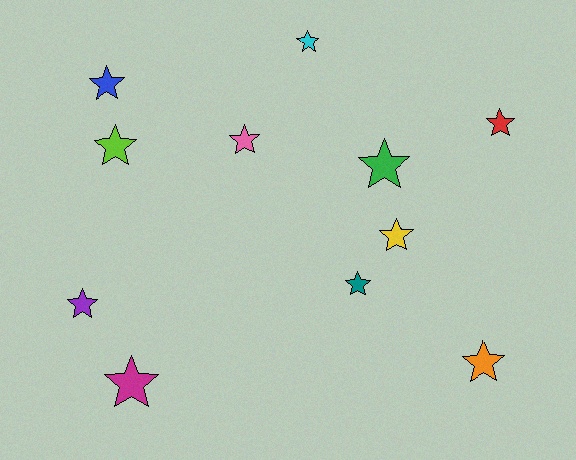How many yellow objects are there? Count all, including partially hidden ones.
There is 1 yellow object.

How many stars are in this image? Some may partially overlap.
There are 11 stars.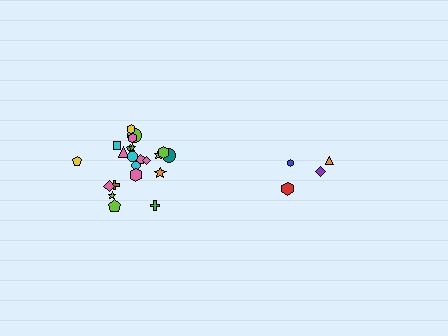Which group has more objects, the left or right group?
The left group.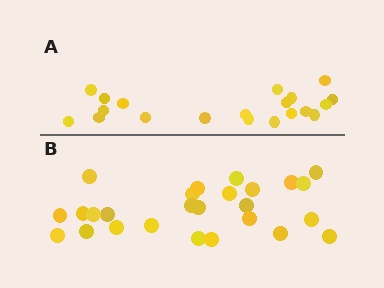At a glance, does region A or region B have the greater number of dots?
Region B (the bottom region) has more dots.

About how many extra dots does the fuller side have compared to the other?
Region B has about 6 more dots than region A.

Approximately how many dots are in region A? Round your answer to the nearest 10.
About 20 dots.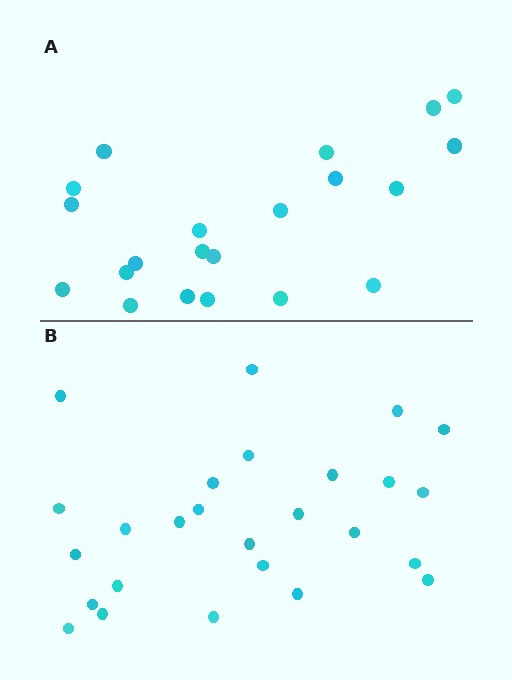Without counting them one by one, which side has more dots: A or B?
Region B (the bottom region) has more dots.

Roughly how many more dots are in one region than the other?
Region B has about 5 more dots than region A.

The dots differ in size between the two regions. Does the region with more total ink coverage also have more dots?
No. Region A has more total ink coverage because its dots are larger, but region B actually contains more individual dots. Total area can be misleading — the number of items is what matters here.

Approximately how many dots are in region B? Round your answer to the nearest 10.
About 30 dots. (The exact count is 26, which rounds to 30.)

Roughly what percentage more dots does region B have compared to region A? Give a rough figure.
About 25% more.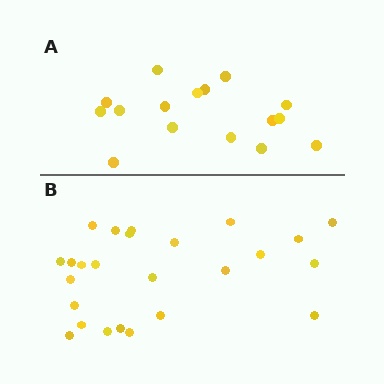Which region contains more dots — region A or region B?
Region B (the bottom region) has more dots.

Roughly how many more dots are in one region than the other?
Region B has roughly 8 or so more dots than region A.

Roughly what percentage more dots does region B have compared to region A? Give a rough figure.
About 55% more.